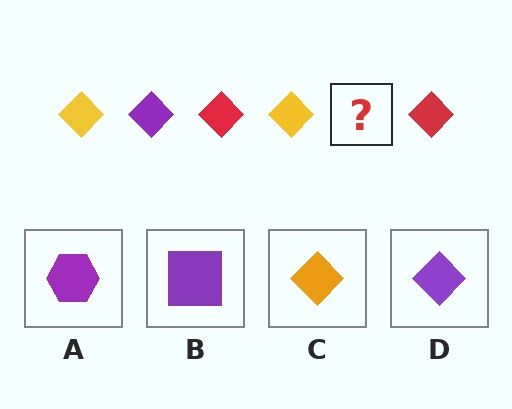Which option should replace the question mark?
Option D.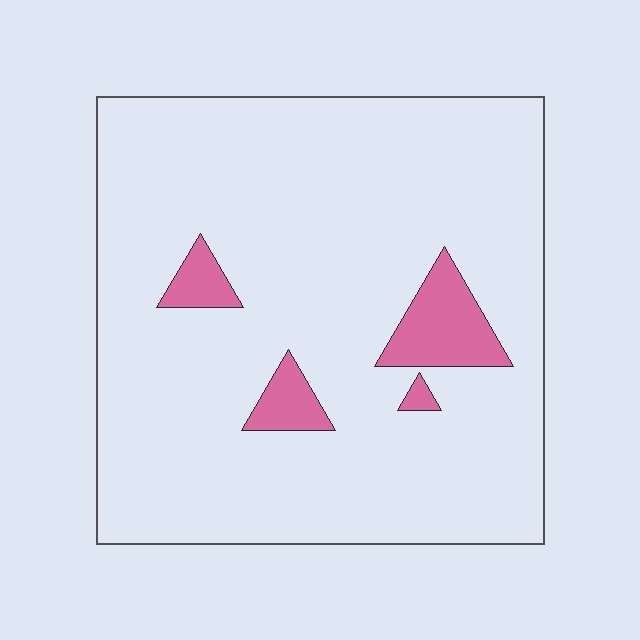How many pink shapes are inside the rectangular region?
4.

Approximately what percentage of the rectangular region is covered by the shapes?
Approximately 10%.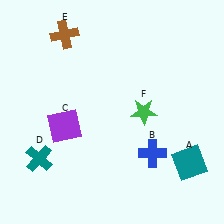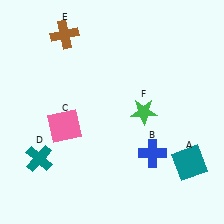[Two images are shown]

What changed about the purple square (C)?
In Image 1, C is purple. In Image 2, it changed to pink.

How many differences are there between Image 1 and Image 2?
There is 1 difference between the two images.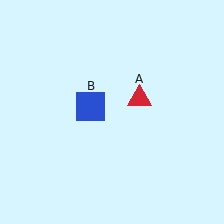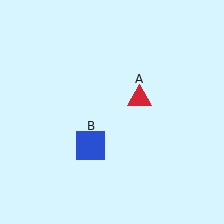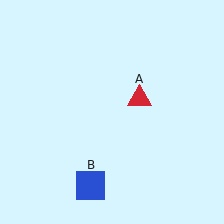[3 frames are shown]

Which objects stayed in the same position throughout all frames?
Red triangle (object A) remained stationary.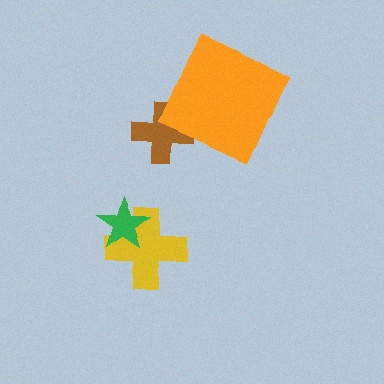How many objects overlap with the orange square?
1 object overlaps with the orange square.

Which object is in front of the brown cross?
The orange square is in front of the brown cross.